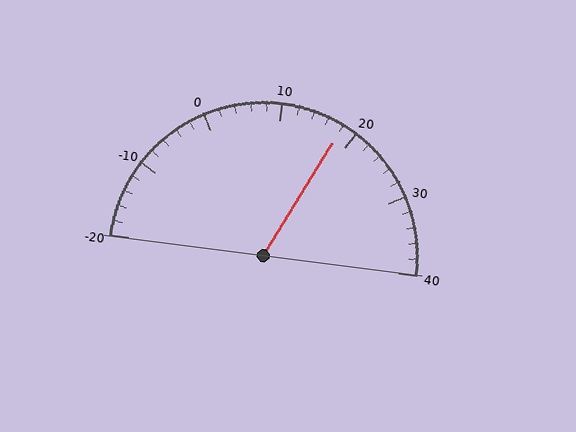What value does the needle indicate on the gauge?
The needle indicates approximately 18.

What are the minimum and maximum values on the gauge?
The gauge ranges from -20 to 40.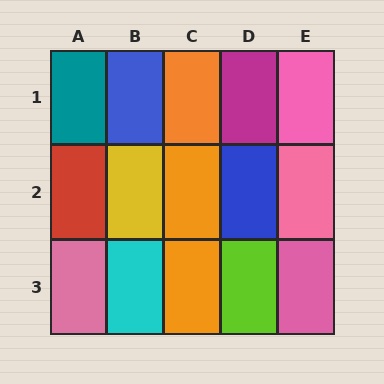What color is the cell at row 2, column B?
Yellow.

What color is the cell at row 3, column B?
Cyan.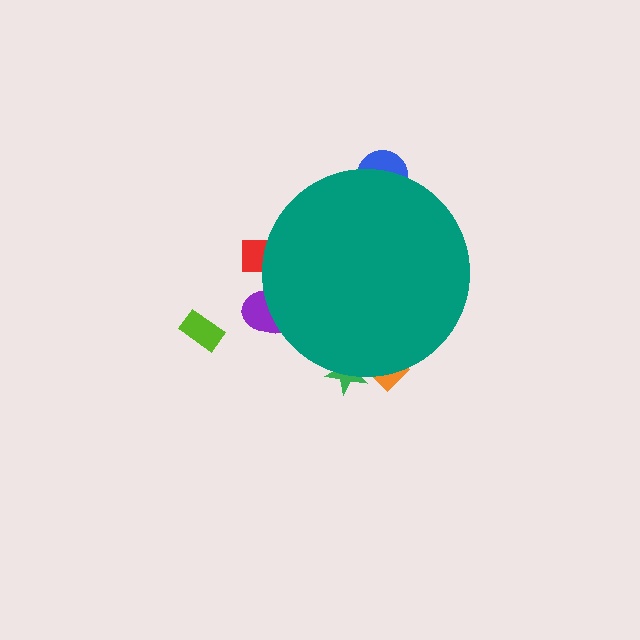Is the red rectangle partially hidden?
Yes, the red rectangle is partially hidden behind the teal circle.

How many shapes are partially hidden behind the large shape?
5 shapes are partially hidden.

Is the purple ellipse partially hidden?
Yes, the purple ellipse is partially hidden behind the teal circle.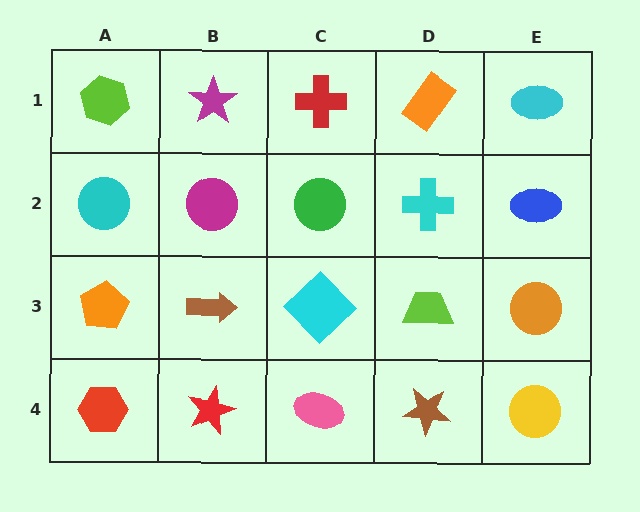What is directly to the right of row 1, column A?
A magenta star.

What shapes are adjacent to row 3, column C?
A green circle (row 2, column C), a pink ellipse (row 4, column C), a brown arrow (row 3, column B), a lime trapezoid (row 3, column D).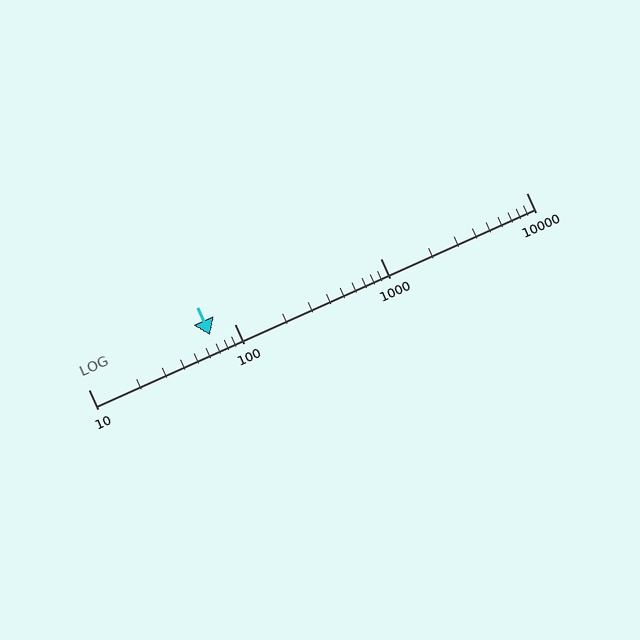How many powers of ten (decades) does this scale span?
The scale spans 3 decades, from 10 to 10000.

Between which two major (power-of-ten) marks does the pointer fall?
The pointer is between 10 and 100.